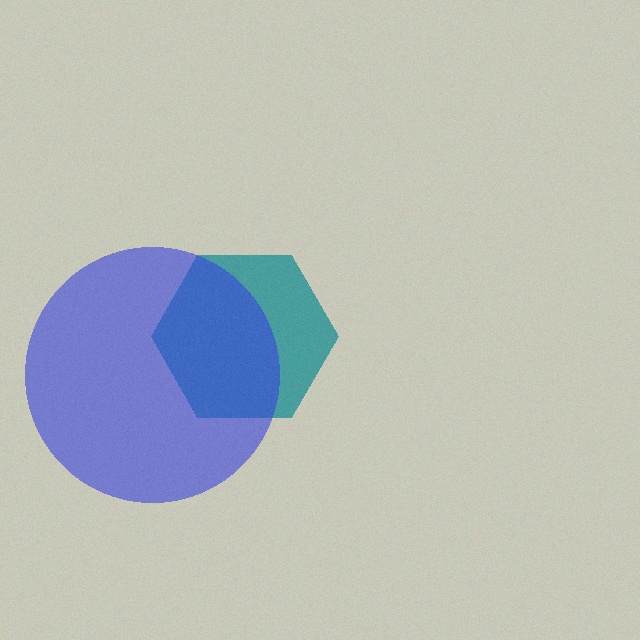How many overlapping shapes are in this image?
There are 2 overlapping shapes in the image.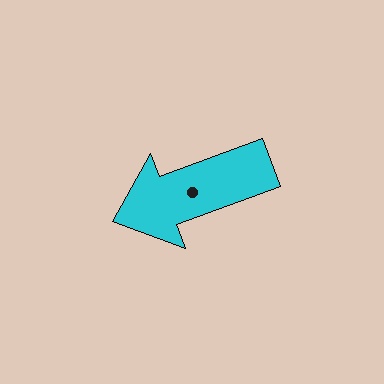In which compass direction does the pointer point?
West.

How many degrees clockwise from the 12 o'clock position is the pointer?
Approximately 250 degrees.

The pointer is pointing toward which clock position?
Roughly 8 o'clock.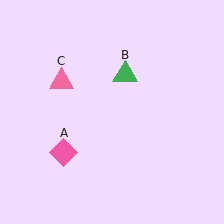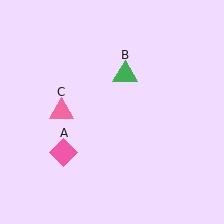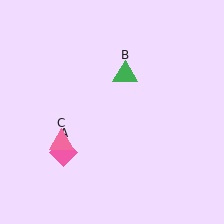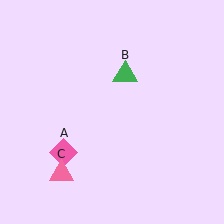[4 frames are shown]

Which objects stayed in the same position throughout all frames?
Pink diamond (object A) and green triangle (object B) remained stationary.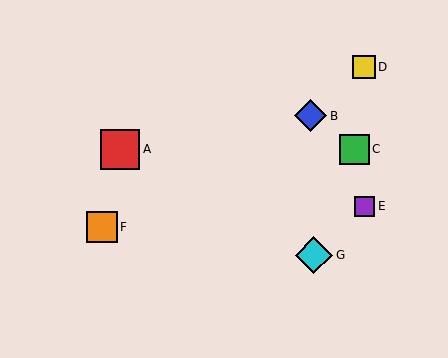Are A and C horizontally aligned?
Yes, both are at y≈149.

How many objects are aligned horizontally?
2 objects (A, C) are aligned horizontally.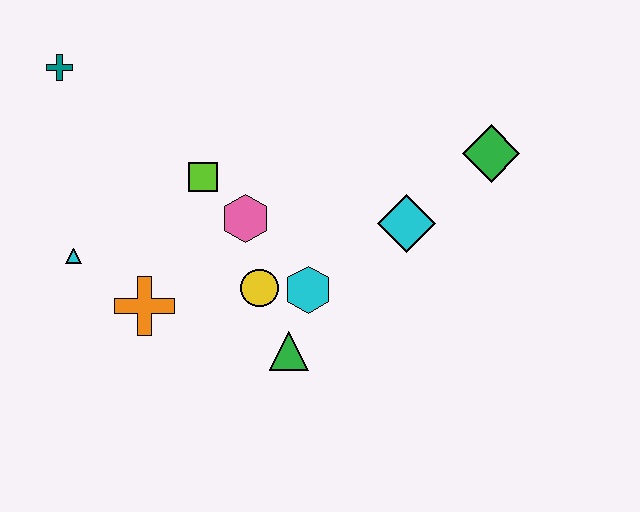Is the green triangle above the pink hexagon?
No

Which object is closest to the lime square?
The pink hexagon is closest to the lime square.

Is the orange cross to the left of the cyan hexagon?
Yes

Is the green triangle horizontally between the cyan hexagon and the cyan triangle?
Yes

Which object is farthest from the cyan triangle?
The green diamond is farthest from the cyan triangle.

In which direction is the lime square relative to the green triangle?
The lime square is above the green triangle.